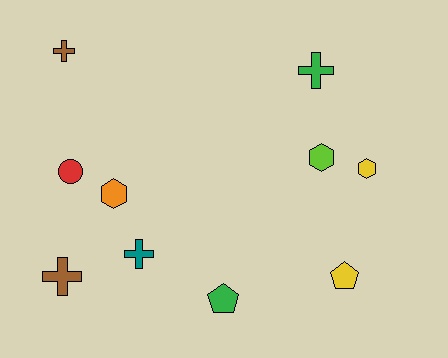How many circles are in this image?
There is 1 circle.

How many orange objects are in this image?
There is 1 orange object.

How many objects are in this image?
There are 10 objects.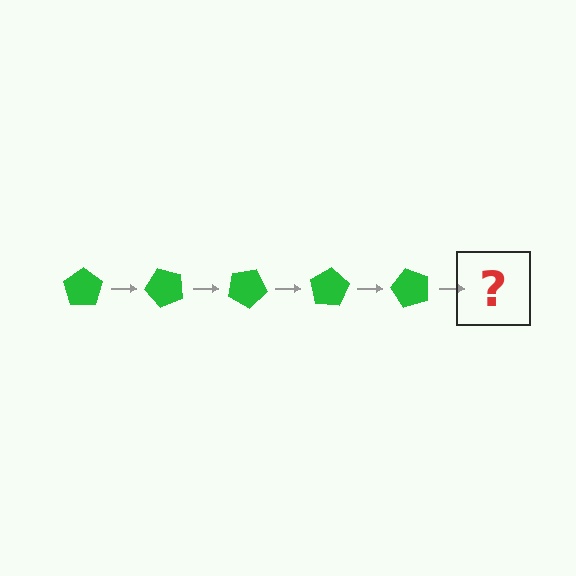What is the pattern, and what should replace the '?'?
The pattern is that the pentagon rotates 50 degrees each step. The '?' should be a green pentagon rotated 250 degrees.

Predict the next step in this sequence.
The next step is a green pentagon rotated 250 degrees.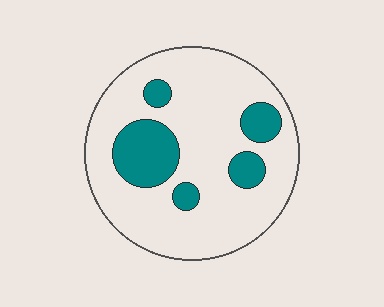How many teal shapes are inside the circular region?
5.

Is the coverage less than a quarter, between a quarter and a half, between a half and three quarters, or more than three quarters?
Less than a quarter.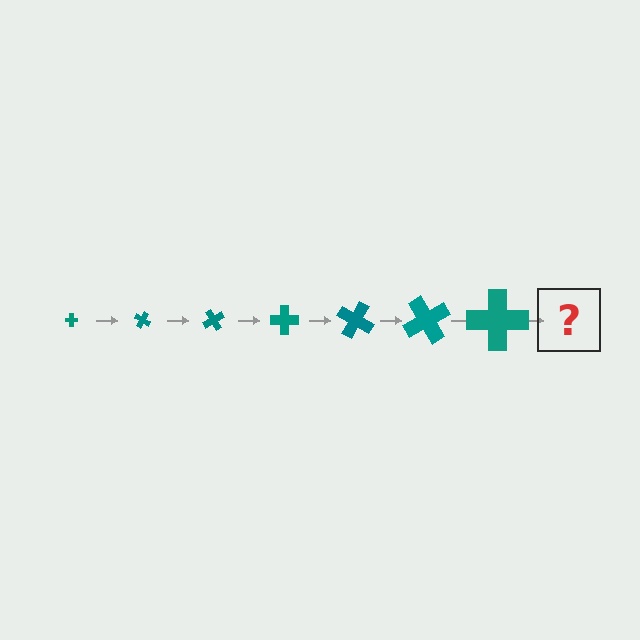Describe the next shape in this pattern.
It should be a cross, larger than the previous one and rotated 210 degrees from the start.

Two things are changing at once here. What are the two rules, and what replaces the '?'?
The two rules are that the cross grows larger each step and it rotates 30 degrees each step. The '?' should be a cross, larger than the previous one and rotated 210 degrees from the start.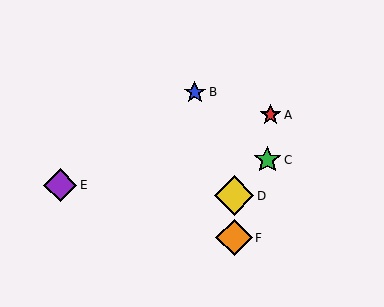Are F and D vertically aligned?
Yes, both are at x≈234.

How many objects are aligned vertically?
2 objects (D, F) are aligned vertically.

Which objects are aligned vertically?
Objects D, F are aligned vertically.